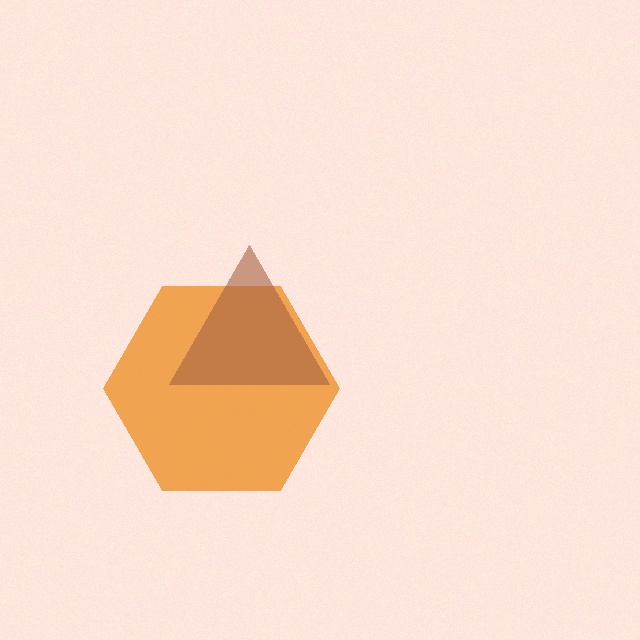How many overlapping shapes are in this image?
There are 2 overlapping shapes in the image.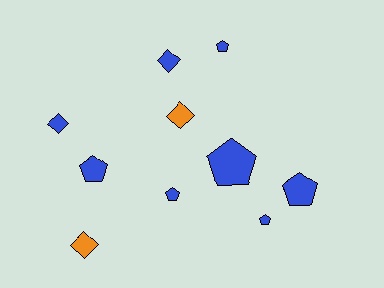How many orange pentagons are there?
There are no orange pentagons.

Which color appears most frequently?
Blue, with 8 objects.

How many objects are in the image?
There are 10 objects.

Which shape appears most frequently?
Pentagon, with 6 objects.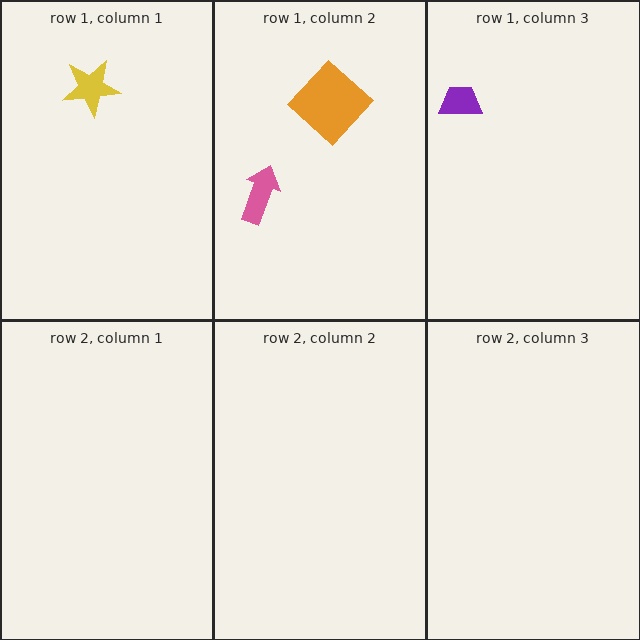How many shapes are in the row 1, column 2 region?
2.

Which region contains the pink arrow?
The row 1, column 2 region.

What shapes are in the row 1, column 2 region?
The pink arrow, the orange diamond.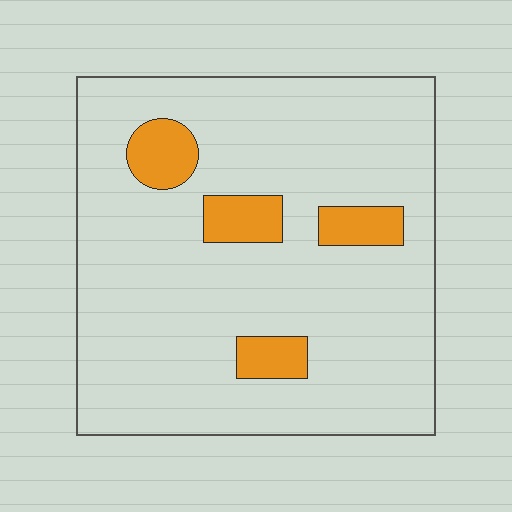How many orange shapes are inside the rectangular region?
4.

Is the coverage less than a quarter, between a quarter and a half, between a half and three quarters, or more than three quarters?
Less than a quarter.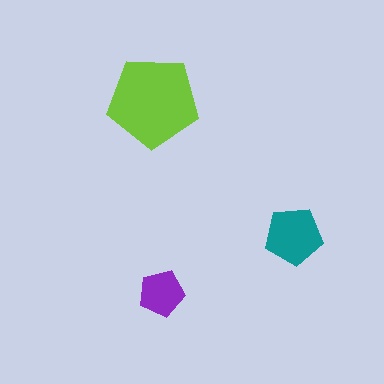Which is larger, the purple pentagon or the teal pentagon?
The teal one.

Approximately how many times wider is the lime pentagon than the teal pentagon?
About 1.5 times wider.